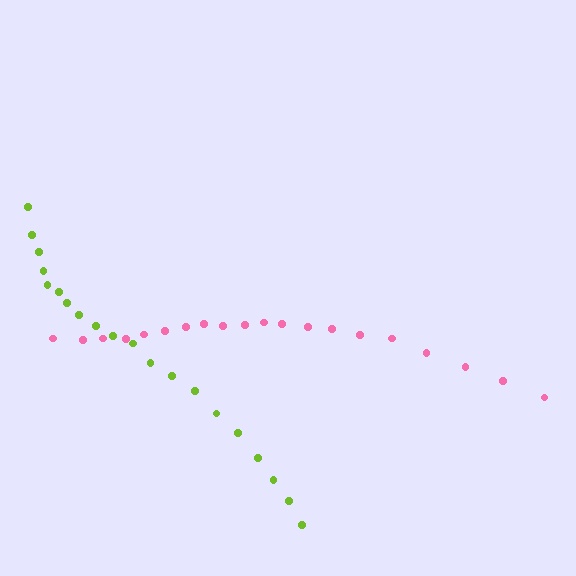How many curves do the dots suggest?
There are 2 distinct paths.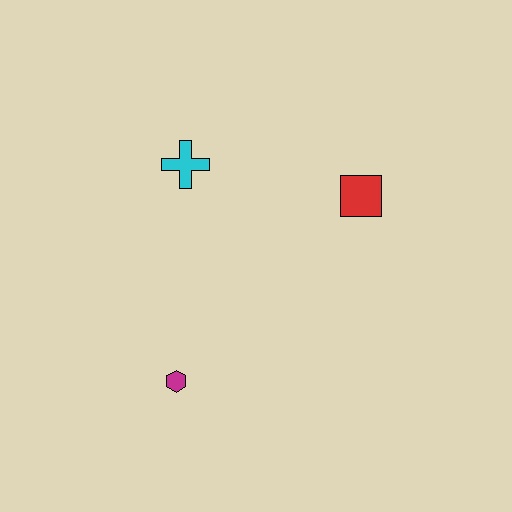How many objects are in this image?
There are 3 objects.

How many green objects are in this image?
There are no green objects.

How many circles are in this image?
There are no circles.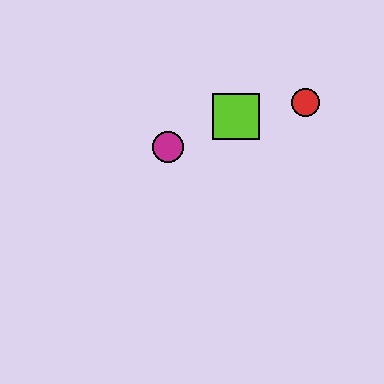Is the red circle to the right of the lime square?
Yes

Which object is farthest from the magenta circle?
The red circle is farthest from the magenta circle.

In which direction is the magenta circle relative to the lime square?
The magenta circle is to the left of the lime square.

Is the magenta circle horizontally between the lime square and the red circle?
No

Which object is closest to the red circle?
The lime square is closest to the red circle.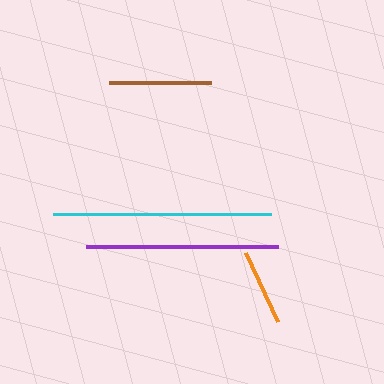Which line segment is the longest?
The cyan line is the longest at approximately 219 pixels.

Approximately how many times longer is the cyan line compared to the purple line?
The cyan line is approximately 1.1 times the length of the purple line.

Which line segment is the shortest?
The orange line is the shortest at approximately 75 pixels.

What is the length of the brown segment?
The brown segment is approximately 102 pixels long.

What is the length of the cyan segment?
The cyan segment is approximately 219 pixels long.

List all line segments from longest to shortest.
From longest to shortest: cyan, purple, brown, orange.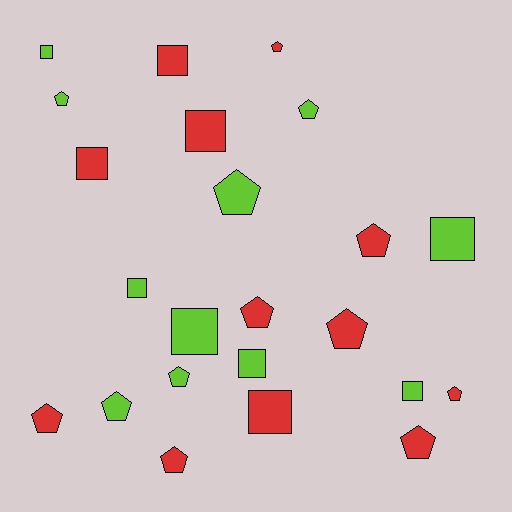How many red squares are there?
There are 4 red squares.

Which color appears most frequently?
Red, with 12 objects.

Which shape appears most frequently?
Pentagon, with 13 objects.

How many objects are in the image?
There are 23 objects.